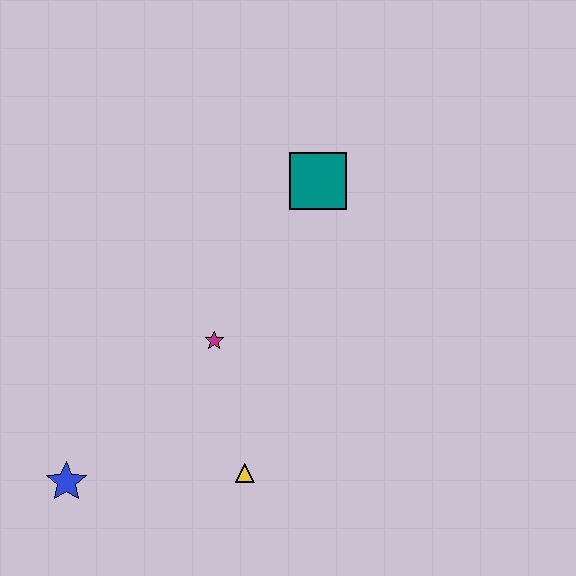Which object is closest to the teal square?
The magenta star is closest to the teal square.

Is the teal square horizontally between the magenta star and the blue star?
No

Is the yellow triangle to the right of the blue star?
Yes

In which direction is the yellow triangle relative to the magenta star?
The yellow triangle is below the magenta star.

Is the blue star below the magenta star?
Yes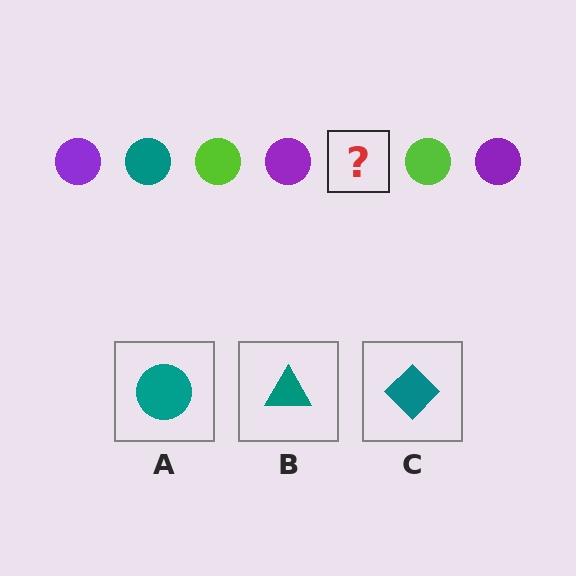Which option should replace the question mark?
Option A.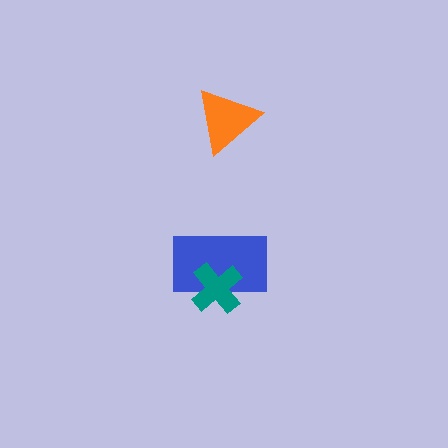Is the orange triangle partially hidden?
No, no other shape covers it.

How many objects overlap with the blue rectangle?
1 object overlaps with the blue rectangle.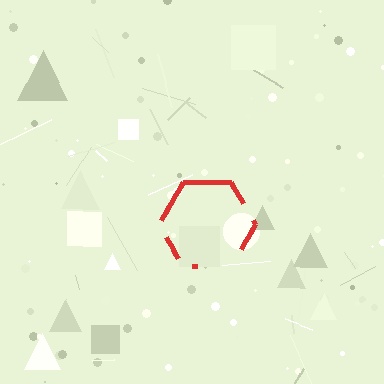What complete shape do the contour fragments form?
The contour fragments form a hexagon.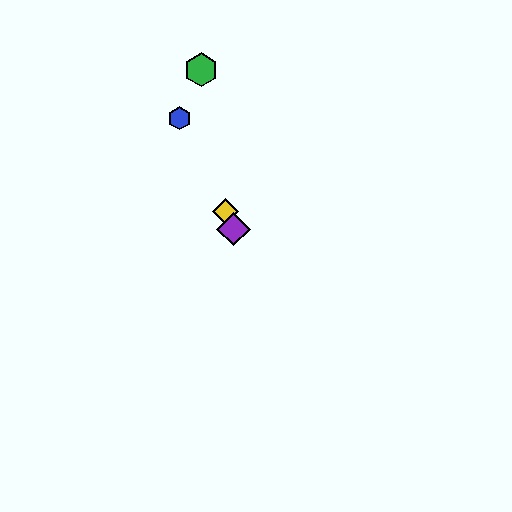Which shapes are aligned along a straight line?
The red diamond, the blue hexagon, the yellow diamond, the purple diamond are aligned along a straight line.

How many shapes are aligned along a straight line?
4 shapes (the red diamond, the blue hexagon, the yellow diamond, the purple diamond) are aligned along a straight line.